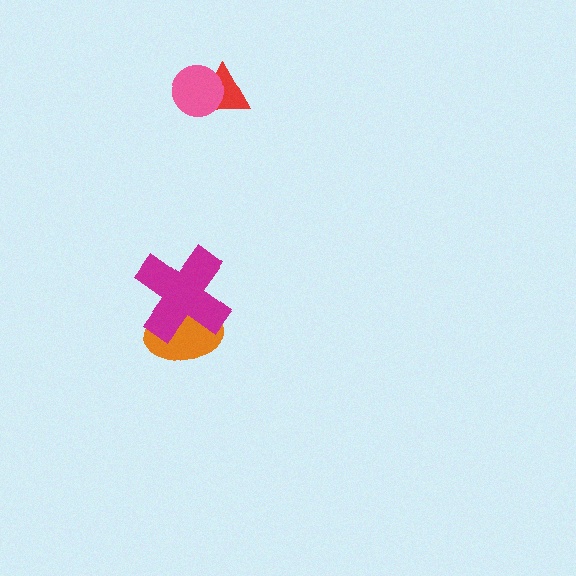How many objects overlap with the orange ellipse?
1 object overlaps with the orange ellipse.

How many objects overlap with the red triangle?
1 object overlaps with the red triangle.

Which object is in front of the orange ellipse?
The magenta cross is in front of the orange ellipse.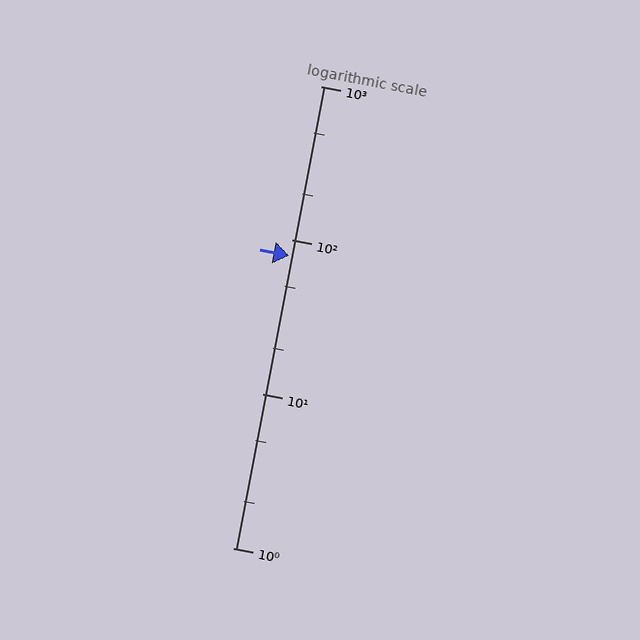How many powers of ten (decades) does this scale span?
The scale spans 3 decades, from 1 to 1000.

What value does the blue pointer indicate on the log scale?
The pointer indicates approximately 79.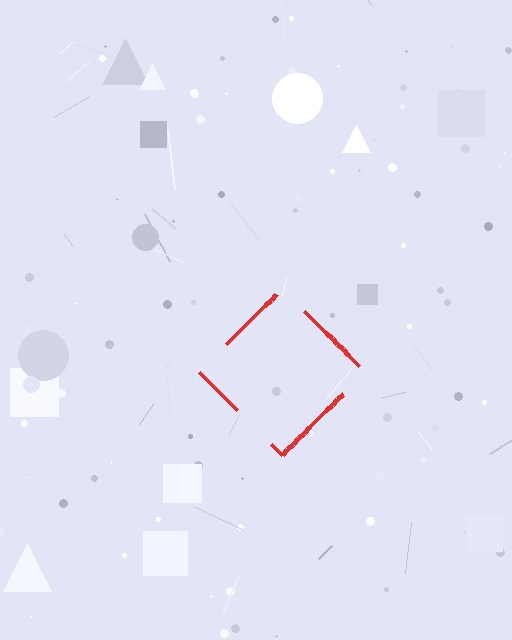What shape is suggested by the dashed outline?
The dashed outline suggests a diamond.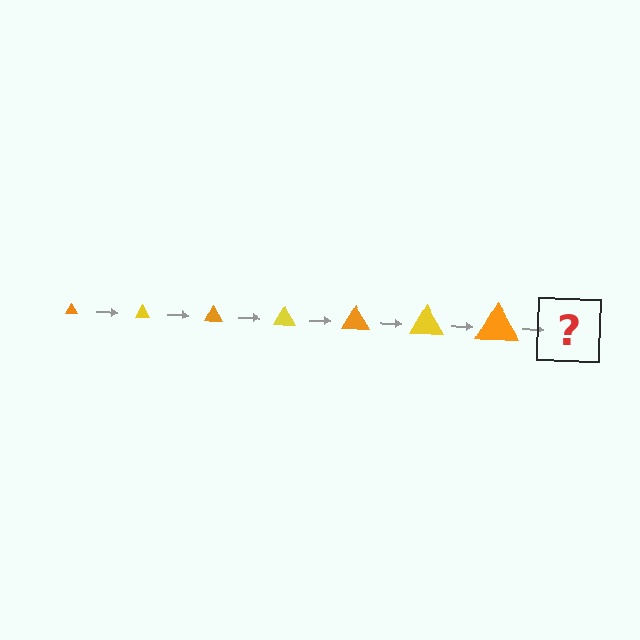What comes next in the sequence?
The next element should be a yellow triangle, larger than the previous one.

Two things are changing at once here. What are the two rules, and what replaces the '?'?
The two rules are that the triangle grows larger each step and the color cycles through orange and yellow. The '?' should be a yellow triangle, larger than the previous one.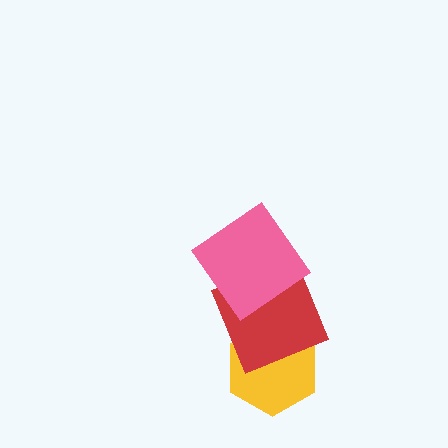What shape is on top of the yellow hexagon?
The red square is on top of the yellow hexagon.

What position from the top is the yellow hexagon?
The yellow hexagon is 3rd from the top.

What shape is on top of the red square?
The pink diamond is on top of the red square.